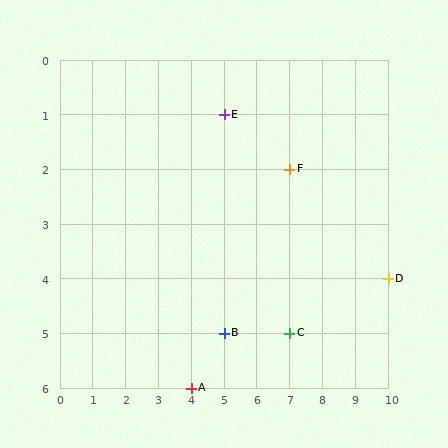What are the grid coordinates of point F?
Point F is at grid coordinates (7, 2).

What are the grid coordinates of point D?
Point D is at grid coordinates (10, 4).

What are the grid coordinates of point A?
Point A is at grid coordinates (4, 6).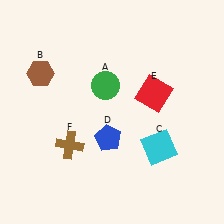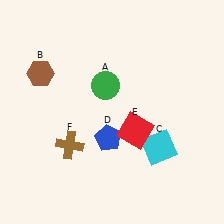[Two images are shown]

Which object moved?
The red square (E) moved down.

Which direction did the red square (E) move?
The red square (E) moved down.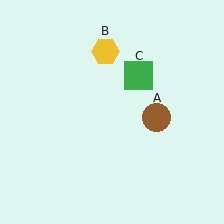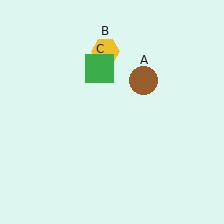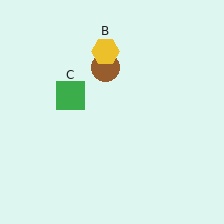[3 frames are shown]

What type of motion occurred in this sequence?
The brown circle (object A), green square (object C) rotated counterclockwise around the center of the scene.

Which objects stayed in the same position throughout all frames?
Yellow hexagon (object B) remained stationary.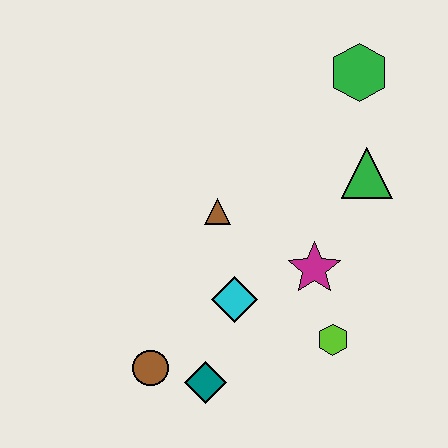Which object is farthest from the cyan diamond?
The green hexagon is farthest from the cyan diamond.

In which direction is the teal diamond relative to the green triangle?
The teal diamond is below the green triangle.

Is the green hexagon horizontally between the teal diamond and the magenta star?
No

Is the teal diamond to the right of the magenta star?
No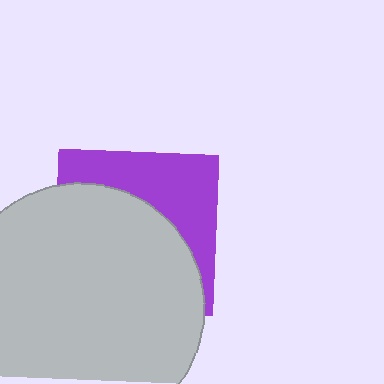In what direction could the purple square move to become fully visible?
The purple square could move up. That would shift it out from behind the light gray circle entirely.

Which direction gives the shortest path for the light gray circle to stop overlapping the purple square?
Moving down gives the shortest separation.